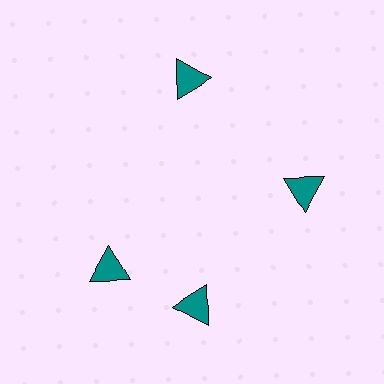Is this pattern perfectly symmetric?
No. The 4 teal triangles are arranged in a ring, but one element near the 9 o'clock position is rotated out of alignment along the ring, breaking the 4-fold rotational symmetry.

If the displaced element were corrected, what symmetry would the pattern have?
It would have 4-fold rotational symmetry — the pattern would map onto itself every 90 degrees.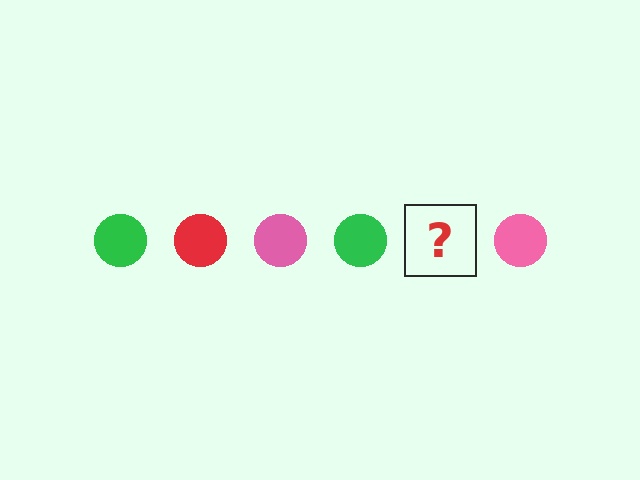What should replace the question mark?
The question mark should be replaced with a red circle.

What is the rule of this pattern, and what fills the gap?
The rule is that the pattern cycles through green, red, pink circles. The gap should be filled with a red circle.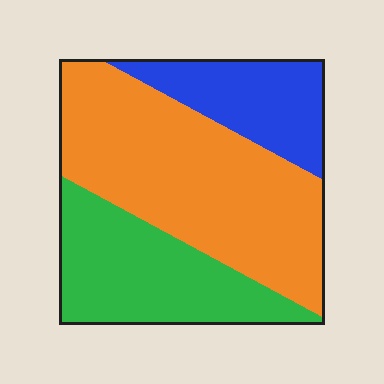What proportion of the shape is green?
Green takes up about one third (1/3) of the shape.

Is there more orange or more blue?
Orange.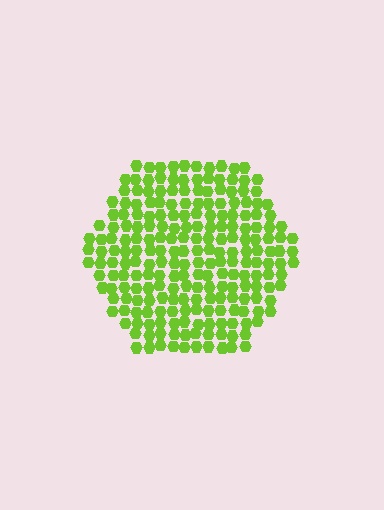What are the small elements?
The small elements are hexagons.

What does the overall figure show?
The overall figure shows a hexagon.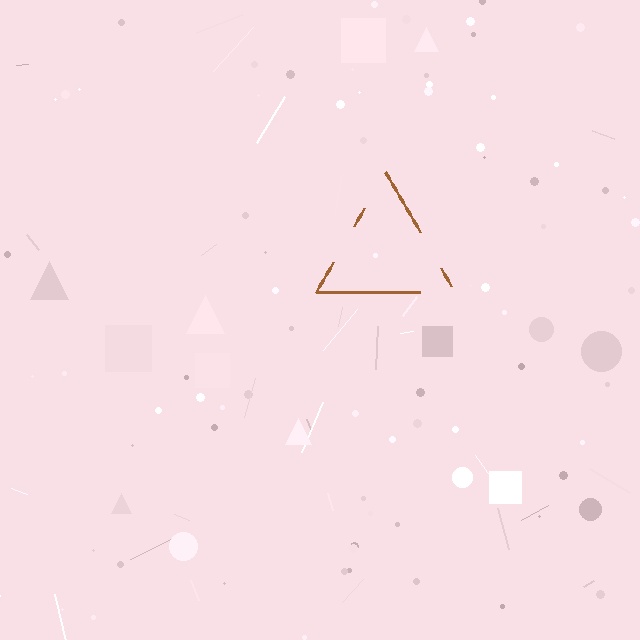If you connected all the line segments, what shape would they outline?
They would outline a triangle.